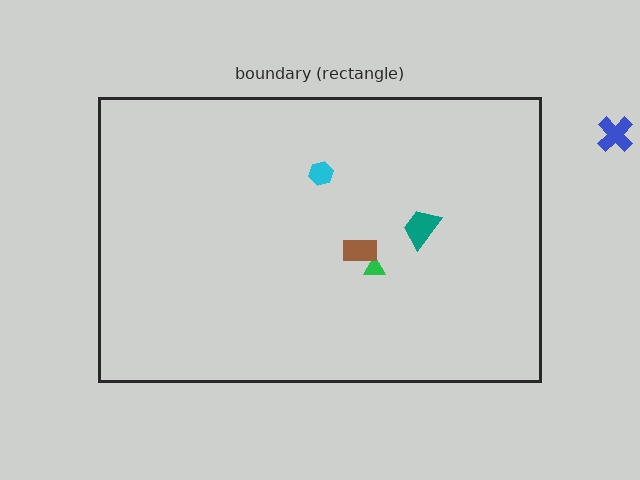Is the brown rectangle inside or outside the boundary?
Inside.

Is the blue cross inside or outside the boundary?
Outside.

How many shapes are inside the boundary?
4 inside, 1 outside.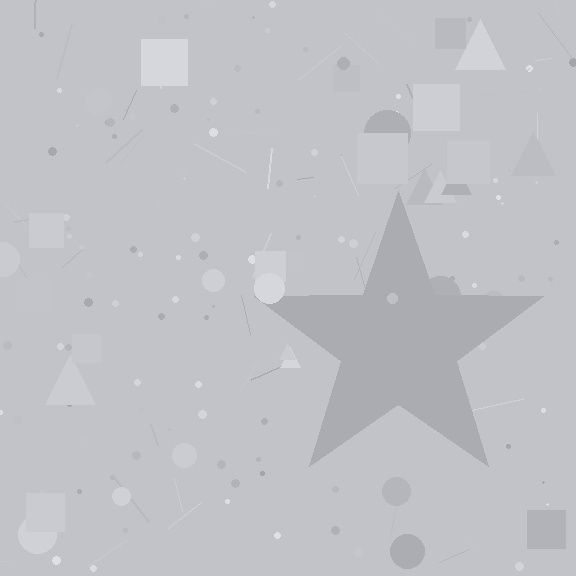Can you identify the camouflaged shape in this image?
The camouflaged shape is a star.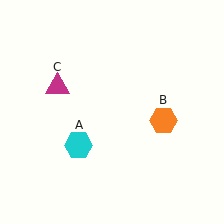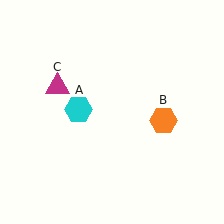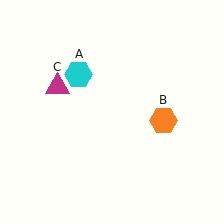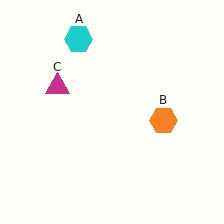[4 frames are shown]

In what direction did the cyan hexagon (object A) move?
The cyan hexagon (object A) moved up.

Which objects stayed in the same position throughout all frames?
Orange hexagon (object B) and magenta triangle (object C) remained stationary.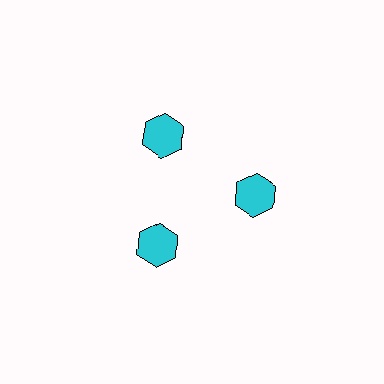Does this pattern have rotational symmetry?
Yes, this pattern has 3-fold rotational symmetry. It looks the same after rotating 120 degrees around the center.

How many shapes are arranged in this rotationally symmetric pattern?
There are 3 shapes, arranged in 3 groups of 1.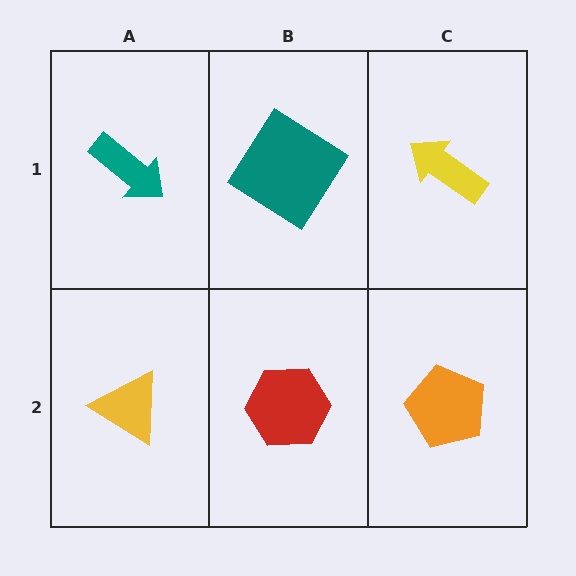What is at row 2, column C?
An orange pentagon.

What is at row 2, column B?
A red hexagon.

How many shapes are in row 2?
3 shapes.